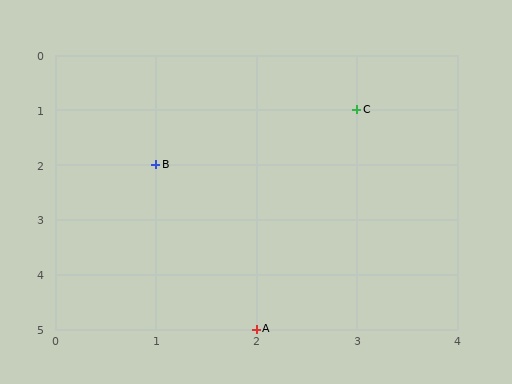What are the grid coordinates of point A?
Point A is at grid coordinates (2, 5).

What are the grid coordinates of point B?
Point B is at grid coordinates (1, 2).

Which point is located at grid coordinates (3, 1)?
Point C is at (3, 1).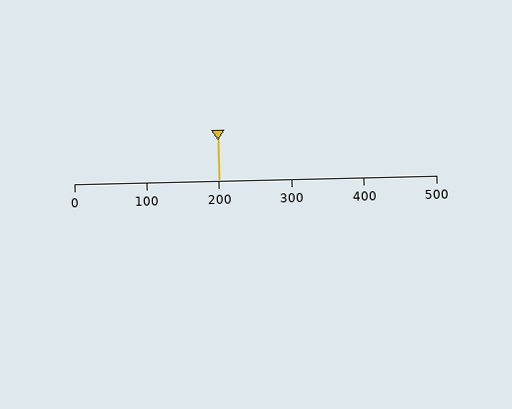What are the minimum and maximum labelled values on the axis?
The axis runs from 0 to 500.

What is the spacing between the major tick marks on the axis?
The major ticks are spaced 100 apart.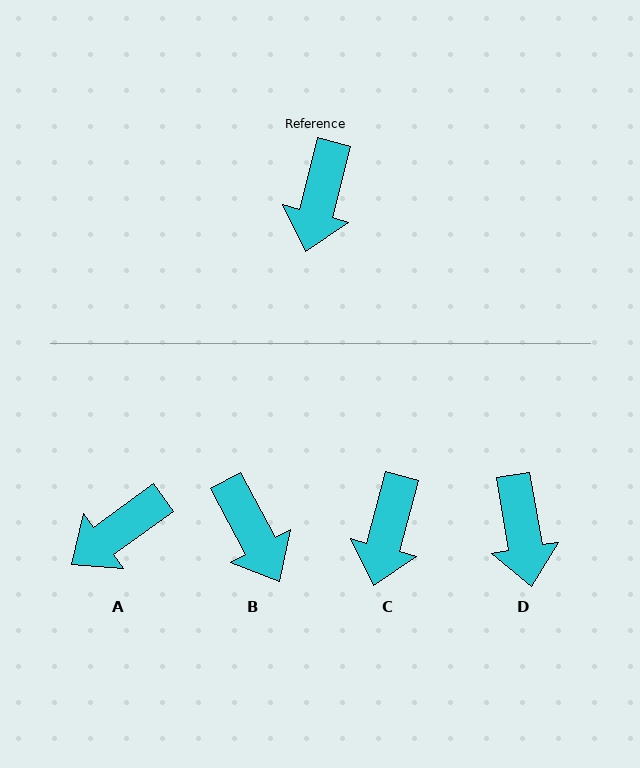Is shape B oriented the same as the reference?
No, it is off by about 43 degrees.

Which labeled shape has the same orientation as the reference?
C.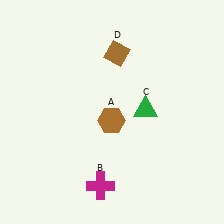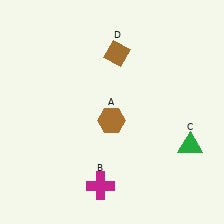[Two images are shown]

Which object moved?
The green triangle (C) moved right.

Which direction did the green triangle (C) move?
The green triangle (C) moved right.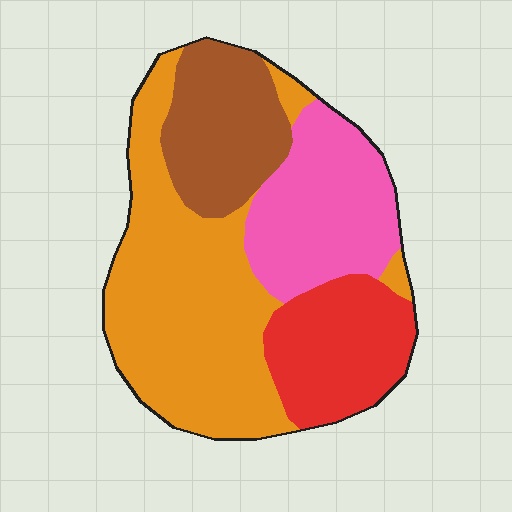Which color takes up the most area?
Orange, at roughly 40%.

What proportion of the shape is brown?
Brown covers around 20% of the shape.